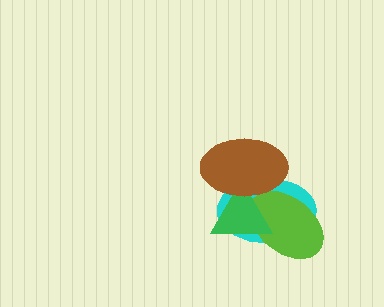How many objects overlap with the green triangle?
3 objects overlap with the green triangle.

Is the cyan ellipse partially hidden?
Yes, it is partially covered by another shape.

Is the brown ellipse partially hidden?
No, no other shape covers it.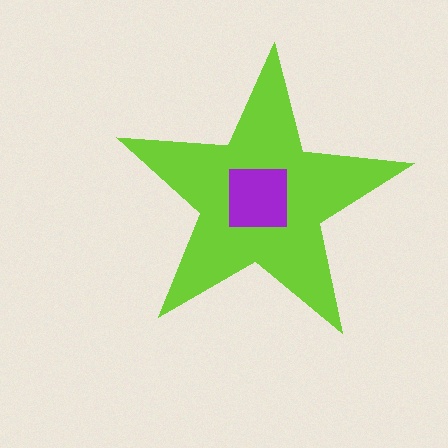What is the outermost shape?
The lime star.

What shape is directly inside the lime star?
The purple square.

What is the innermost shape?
The purple square.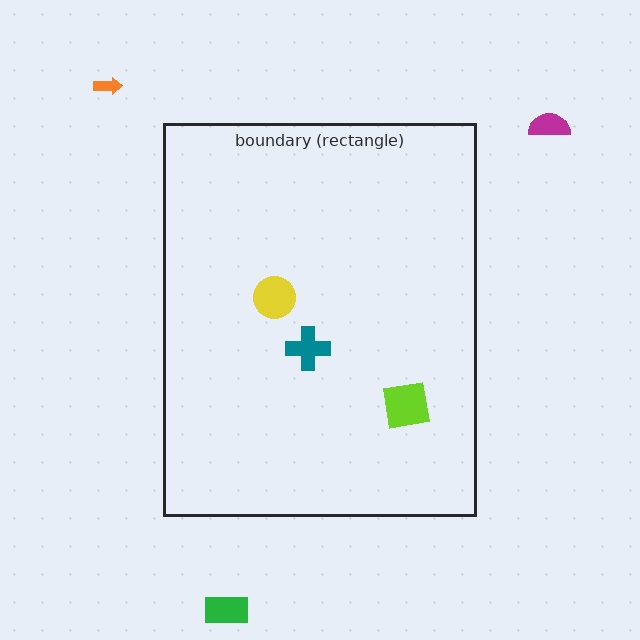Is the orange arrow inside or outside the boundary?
Outside.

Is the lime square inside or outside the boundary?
Inside.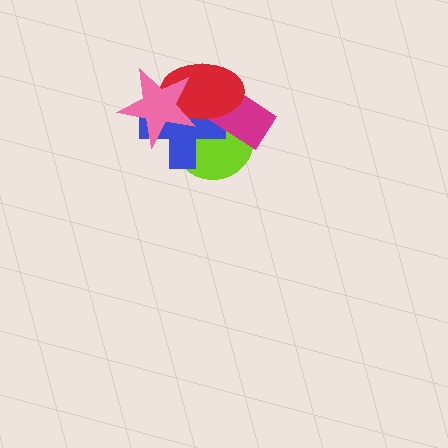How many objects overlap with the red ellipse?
4 objects overlap with the red ellipse.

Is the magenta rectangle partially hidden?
Yes, it is partially covered by another shape.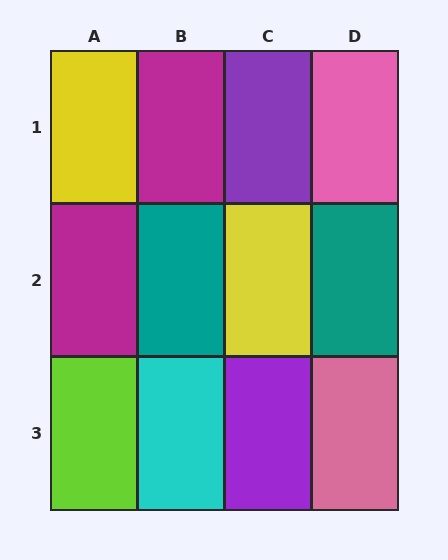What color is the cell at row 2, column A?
Magenta.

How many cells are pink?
2 cells are pink.